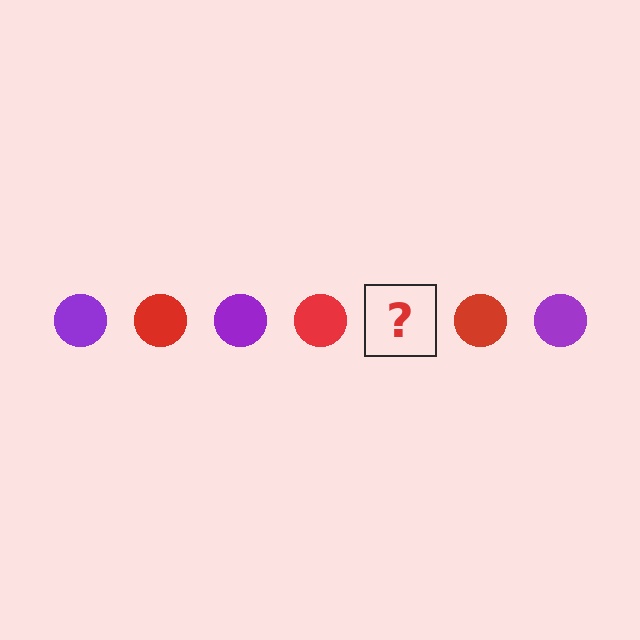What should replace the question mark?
The question mark should be replaced with a purple circle.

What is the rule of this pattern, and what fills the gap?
The rule is that the pattern cycles through purple, red circles. The gap should be filled with a purple circle.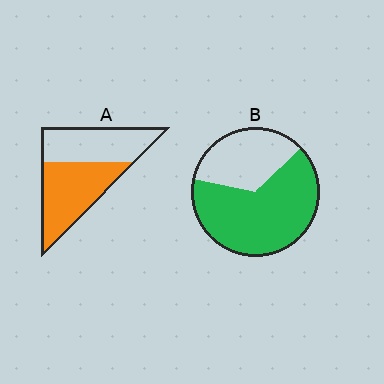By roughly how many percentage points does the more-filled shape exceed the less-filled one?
By roughly 10 percentage points (B over A).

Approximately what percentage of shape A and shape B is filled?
A is approximately 55% and B is approximately 65%.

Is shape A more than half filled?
Roughly half.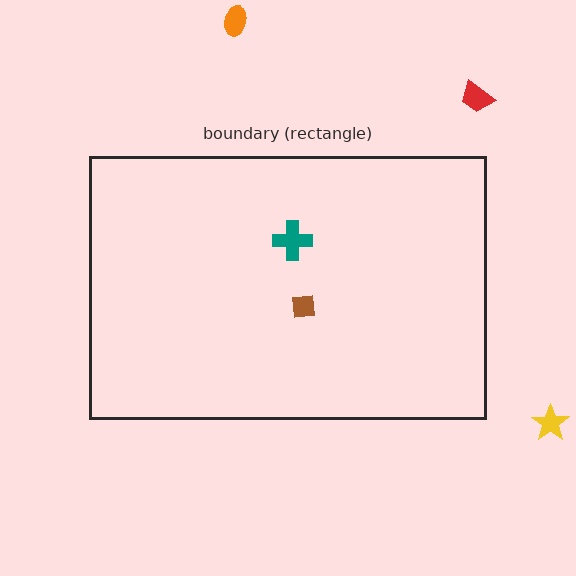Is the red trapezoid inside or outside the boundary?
Outside.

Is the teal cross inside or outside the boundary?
Inside.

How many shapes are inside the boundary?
2 inside, 3 outside.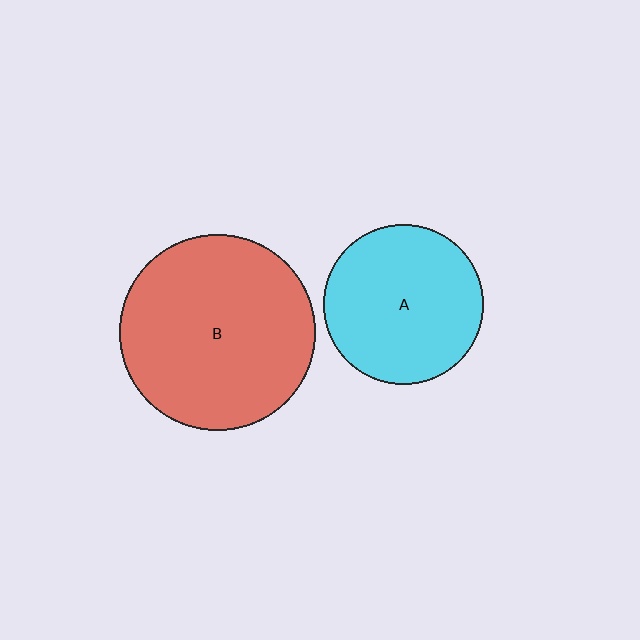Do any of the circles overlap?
No, none of the circles overlap.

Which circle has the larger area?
Circle B (red).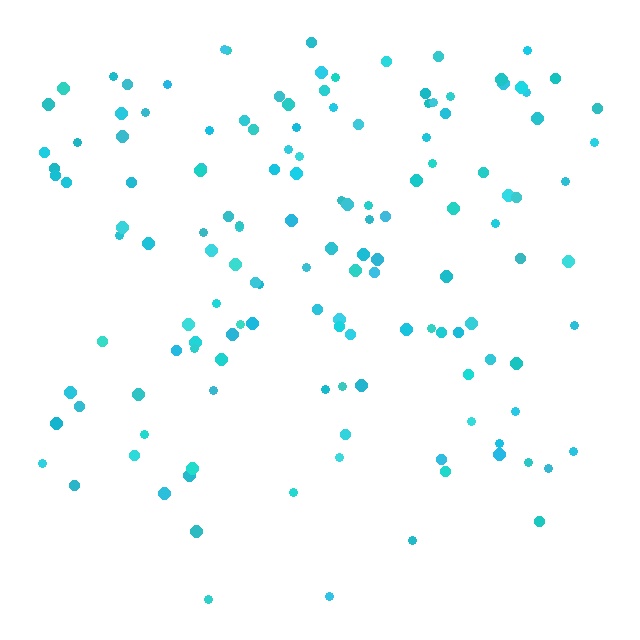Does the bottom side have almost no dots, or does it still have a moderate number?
Still a moderate number, just noticeably fewer than the top.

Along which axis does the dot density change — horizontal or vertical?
Vertical.